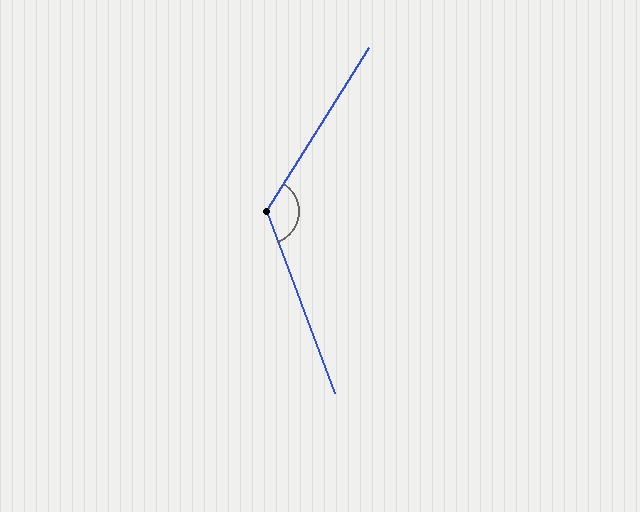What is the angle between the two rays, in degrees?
Approximately 127 degrees.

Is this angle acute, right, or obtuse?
It is obtuse.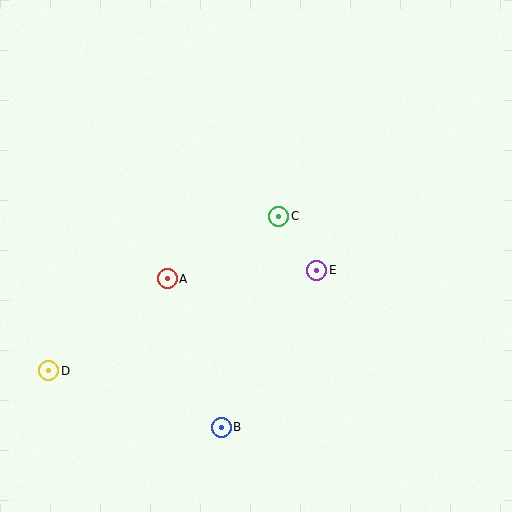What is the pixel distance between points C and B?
The distance between C and B is 218 pixels.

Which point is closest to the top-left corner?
Point A is closest to the top-left corner.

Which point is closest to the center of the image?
Point C at (279, 216) is closest to the center.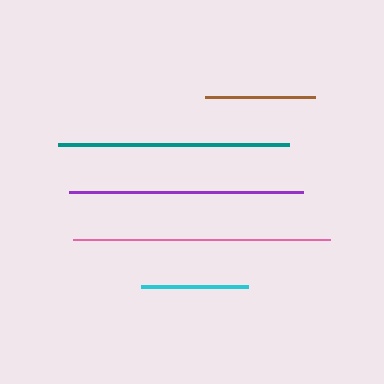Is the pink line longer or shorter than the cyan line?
The pink line is longer than the cyan line.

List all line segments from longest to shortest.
From longest to shortest: pink, purple, teal, brown, cyan.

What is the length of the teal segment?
The teal segment is approximately 231 pixels long.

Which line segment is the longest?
The pink line is the longest at approximately 257 pixels.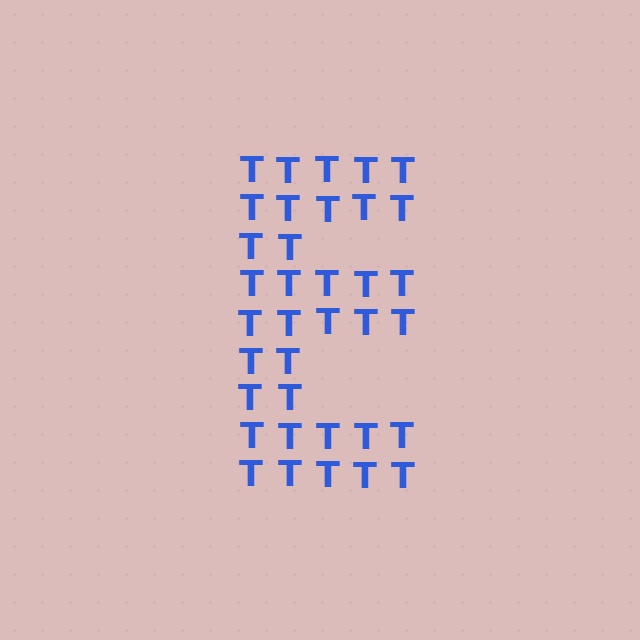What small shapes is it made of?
It is made of small letter T's.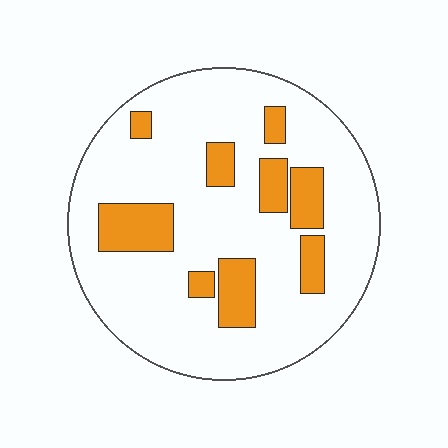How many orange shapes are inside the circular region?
9.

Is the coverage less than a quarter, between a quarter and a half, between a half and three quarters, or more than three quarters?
Less than a quarter.